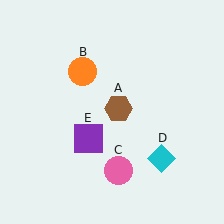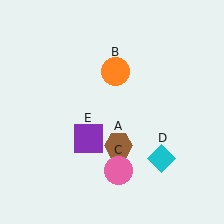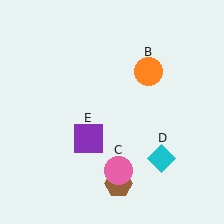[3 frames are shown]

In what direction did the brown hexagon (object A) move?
The brown hexagon (object A) moved down.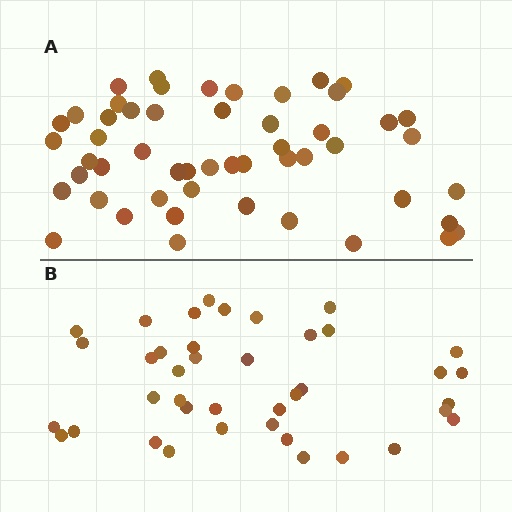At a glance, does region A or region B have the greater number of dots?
Region A (the top region) has more dots.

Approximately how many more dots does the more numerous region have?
Region A has roughly 12 or so more dots than region B.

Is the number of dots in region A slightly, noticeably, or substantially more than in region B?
Region A has noticeably more, but not dramatically so. The ratio is roughly 1.3 to 1.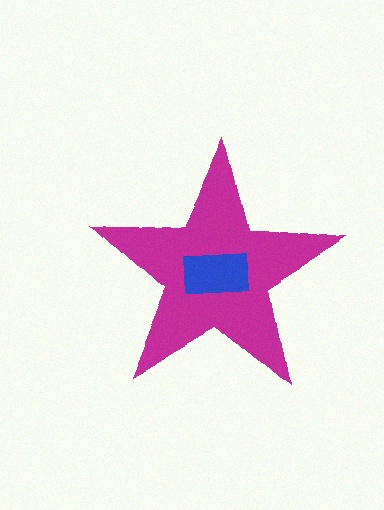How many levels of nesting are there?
2.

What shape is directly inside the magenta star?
The blue rectangle.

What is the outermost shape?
The magenta star.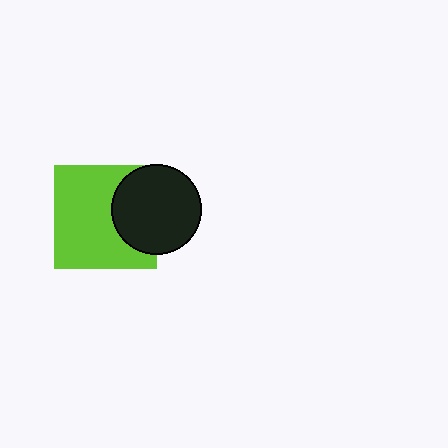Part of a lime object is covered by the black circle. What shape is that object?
It is a square.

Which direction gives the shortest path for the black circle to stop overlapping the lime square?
Moving right gives the shortest separation.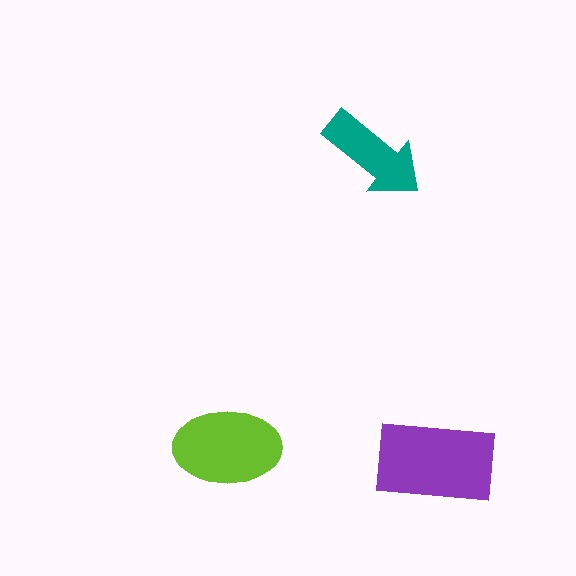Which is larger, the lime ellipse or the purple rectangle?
The purple rectangle.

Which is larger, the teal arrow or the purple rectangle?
The purple rectangle.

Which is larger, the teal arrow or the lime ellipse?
The lime ellipse.